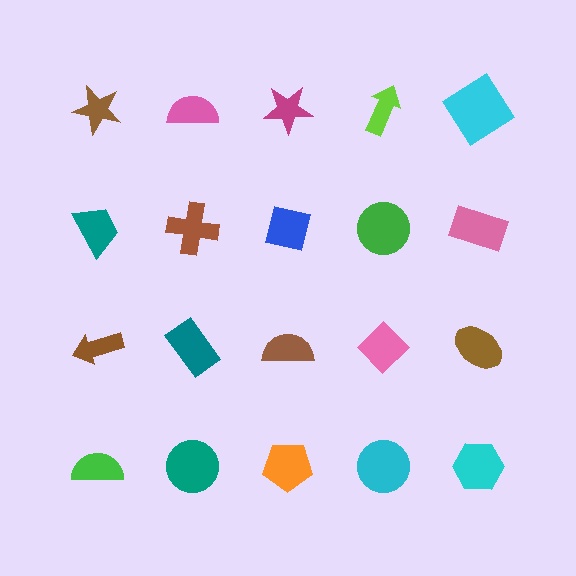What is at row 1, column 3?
A magenta star.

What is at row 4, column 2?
A teal circle.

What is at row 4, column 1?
A green semicircle.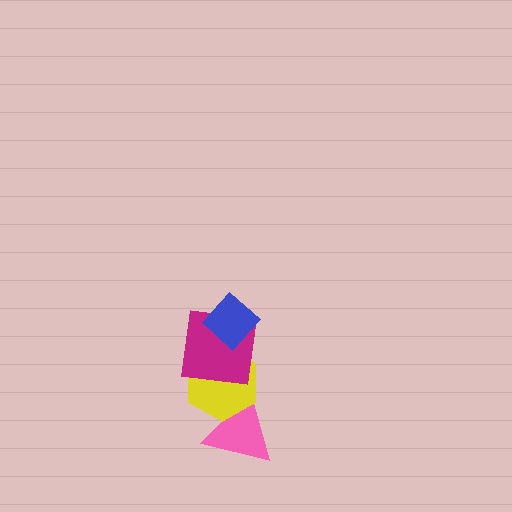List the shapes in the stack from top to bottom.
From top to bottom: the blue diamond, the magenta square, the yellow hexagon, the pink triangle.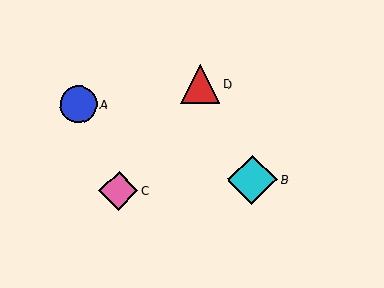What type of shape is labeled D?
Shape D is a red triangle.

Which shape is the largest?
The cyan diamond (labeled B) is the largest.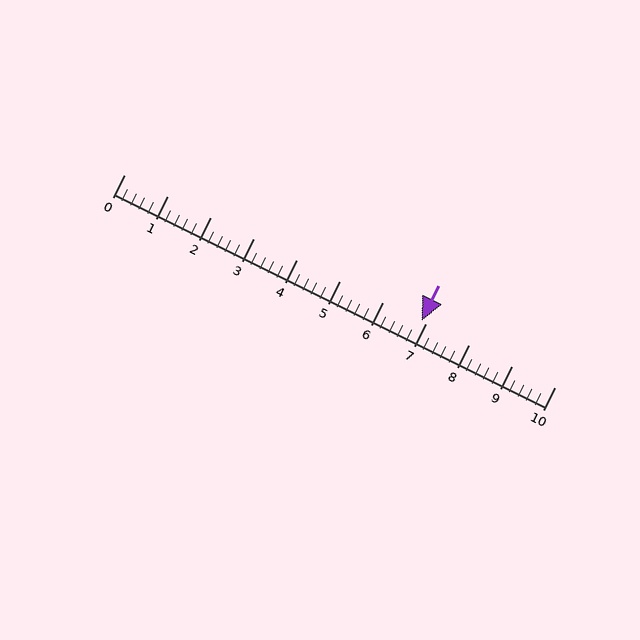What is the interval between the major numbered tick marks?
The major tick marks are spaced 1 units apart.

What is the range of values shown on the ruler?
The ruler shows values from 0 to 10.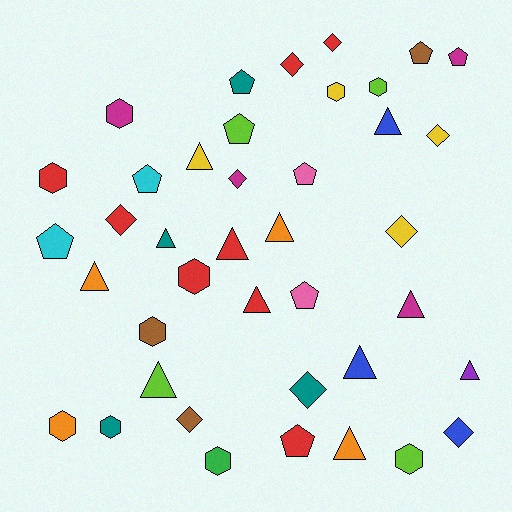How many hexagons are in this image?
There are 10 hexagons.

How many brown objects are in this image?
There are 3 brown objects.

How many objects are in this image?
There are 40 objects.